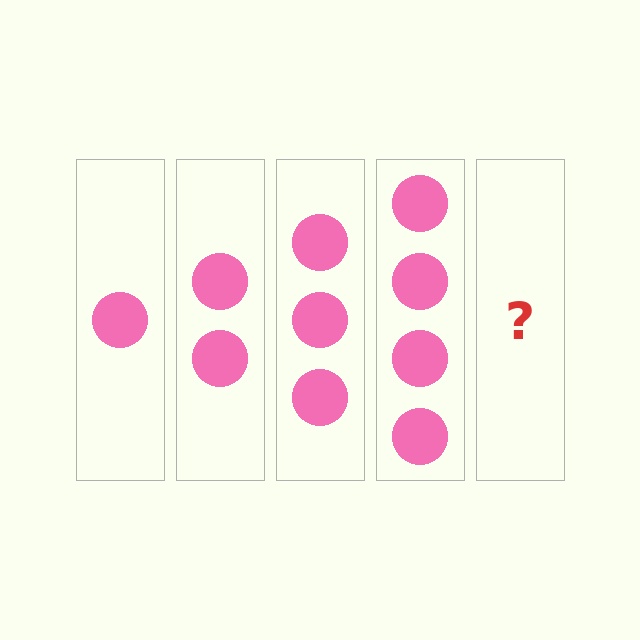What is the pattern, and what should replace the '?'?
The pattern is that each step adds one more circle. The '?' should be 5 circles.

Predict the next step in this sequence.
The next step is 5 circles.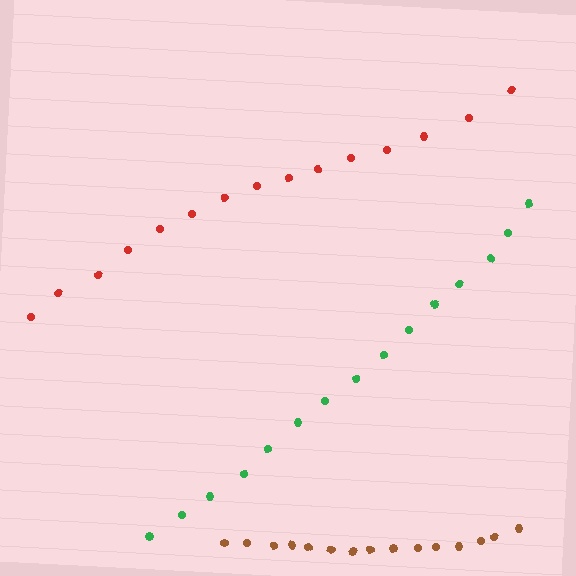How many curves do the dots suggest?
There are 3 distinct paths.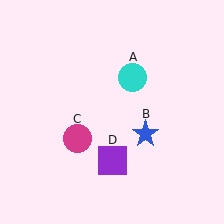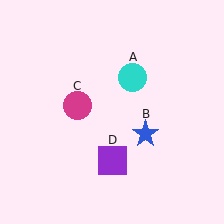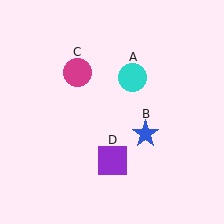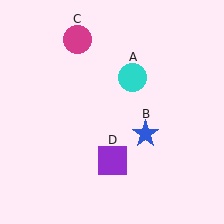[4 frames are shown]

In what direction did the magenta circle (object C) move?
The magenta circle (object C) moved up.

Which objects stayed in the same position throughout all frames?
Cyan circle (object A) and blue star (object B) and purple square (object D) remained stationary.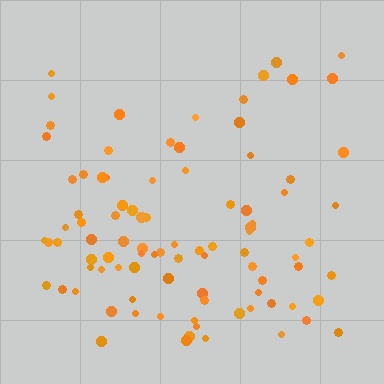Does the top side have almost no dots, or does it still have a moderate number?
Still a moderate number, just noticeably fewer than the bottom.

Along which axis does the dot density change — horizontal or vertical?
Vertical.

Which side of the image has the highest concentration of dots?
The bottom.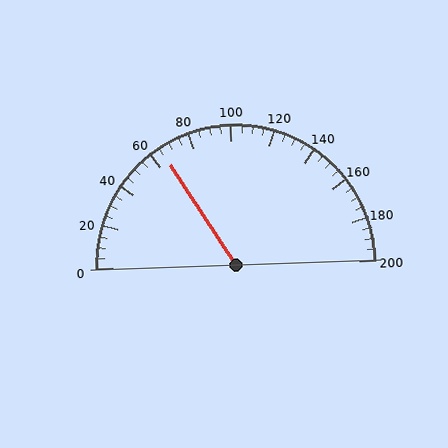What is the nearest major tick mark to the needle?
The nearest major tick mark is 60.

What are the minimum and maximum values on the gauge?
The gauge ranges from 0 to 200.